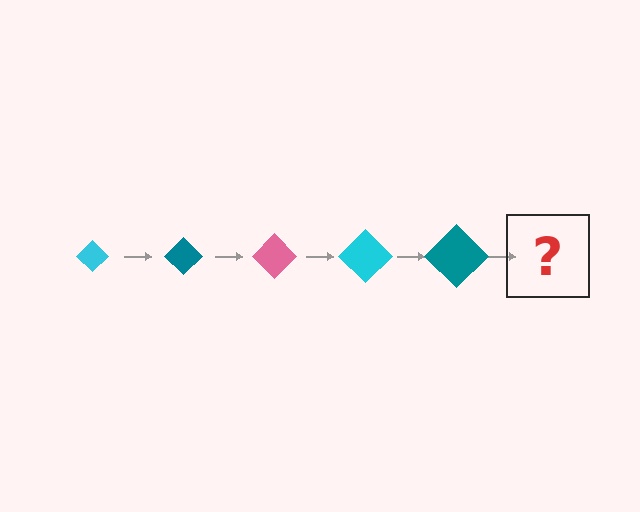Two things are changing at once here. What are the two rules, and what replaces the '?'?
The two rules are that the diamond grows larger each step and the color cycles through cyan, teal, and pink. The '?' should be a pink diamond, larger than the previous one.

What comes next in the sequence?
The next element should be a pink diamond, larger than the previous one.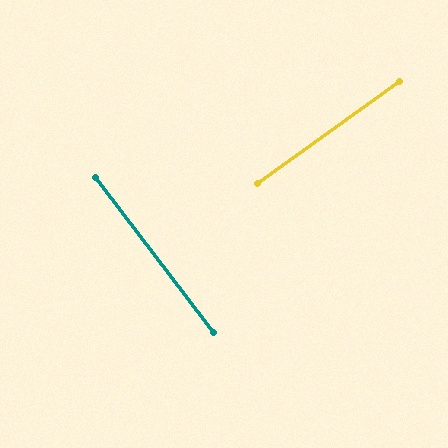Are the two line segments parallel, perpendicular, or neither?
Perpendicular — they meet at approximately 89°.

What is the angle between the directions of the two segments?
Approximately 89 degrees.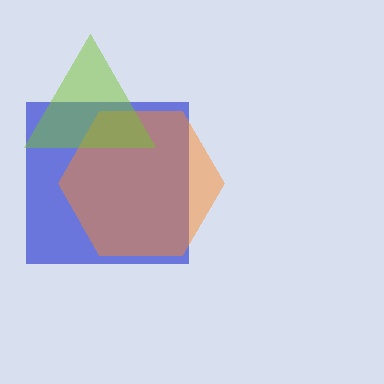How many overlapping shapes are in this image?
There are 3 overlapping shapes in the image.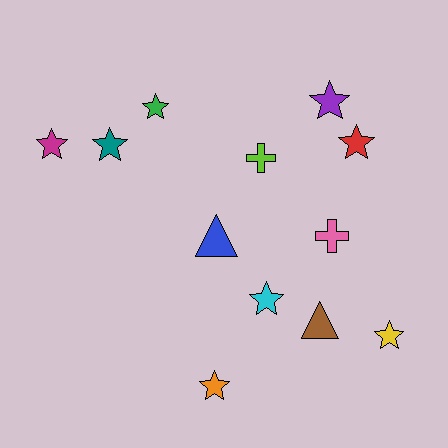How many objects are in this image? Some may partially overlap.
There are 12 objects.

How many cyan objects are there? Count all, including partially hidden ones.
There is 1 cyan object.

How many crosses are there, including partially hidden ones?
There are 2 crosses.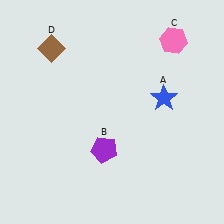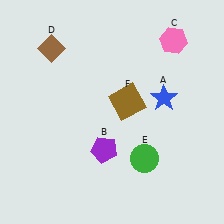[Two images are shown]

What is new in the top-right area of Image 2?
A brown square (F) was added in the top-right area of Image 2.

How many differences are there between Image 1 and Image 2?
There are 2 differences between the two images.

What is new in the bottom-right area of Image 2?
A green circle (E) was added in the bottom-right area of Image 2.